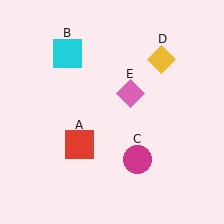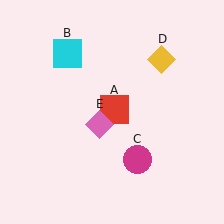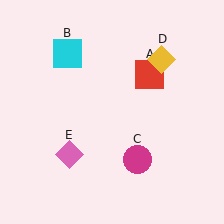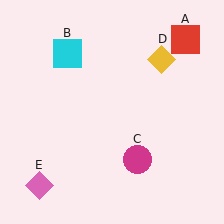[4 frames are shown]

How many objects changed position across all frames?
2 objects changed position: red square (object A), pink diamond (object E).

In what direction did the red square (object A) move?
The red square (object A) moved up and to the right.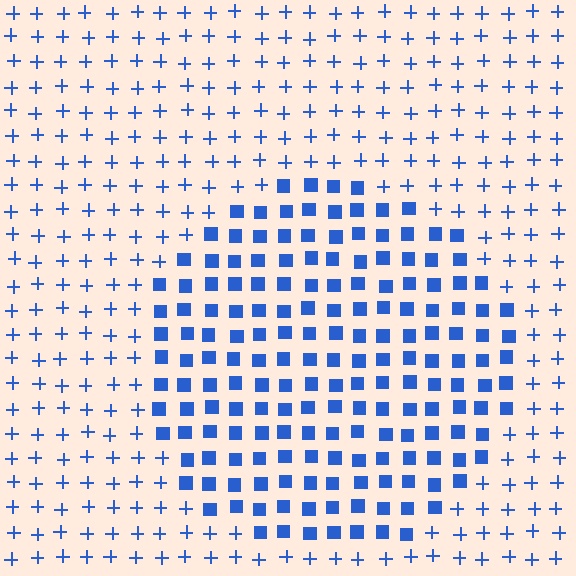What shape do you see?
I see a circle.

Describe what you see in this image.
The image is filled with small blue elements arranged in a uniform grid. A circle-shaped region contains squares, while the surrounding area contains plus signs. The boundary is defined purely by the change in element shape.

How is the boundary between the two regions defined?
The boundary is defined by a change in element shape: squares inside vs. plus signs outside. All elements share the same color and spacing.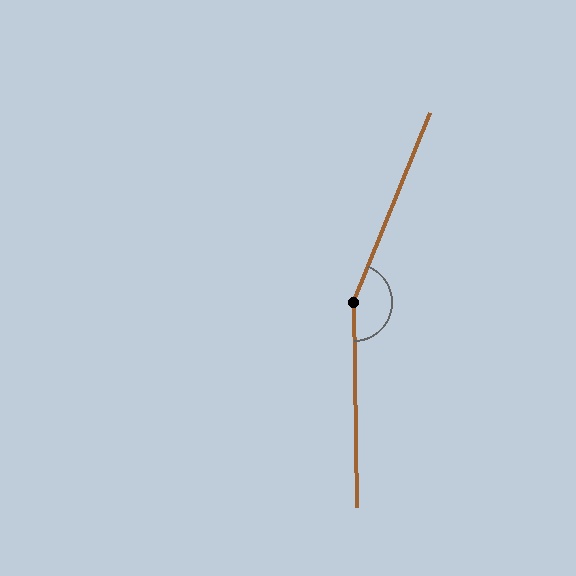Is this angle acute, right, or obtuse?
It is obtuse.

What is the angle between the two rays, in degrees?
Approximately 158 degrees.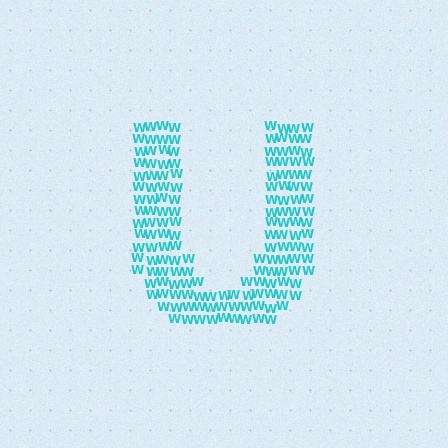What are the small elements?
The small elements are letter W's.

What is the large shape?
The large shape is the letter U.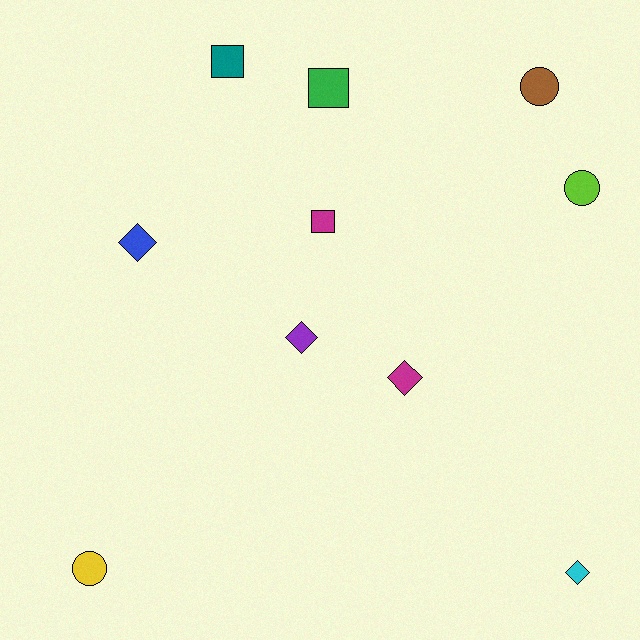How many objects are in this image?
There are 10 objects.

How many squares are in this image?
There are 3 squares.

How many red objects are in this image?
There are no red objects.